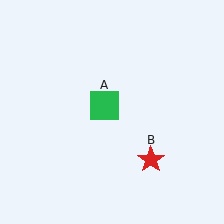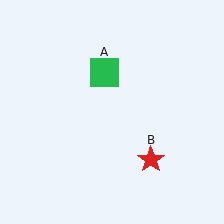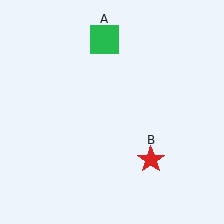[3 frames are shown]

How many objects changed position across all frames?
1 object changed position: green square (object A).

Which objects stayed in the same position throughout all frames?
Red star (object B) remained stationary.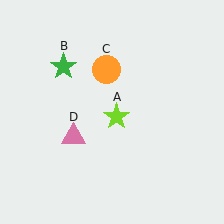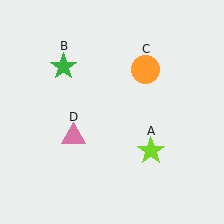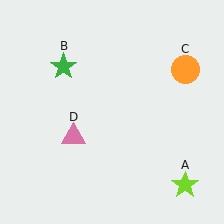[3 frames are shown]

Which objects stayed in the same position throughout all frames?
Green star (object B) and pink triangle (object D) remained stationary.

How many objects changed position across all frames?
2 objects changed position: lime star (object A), orange circle (object C).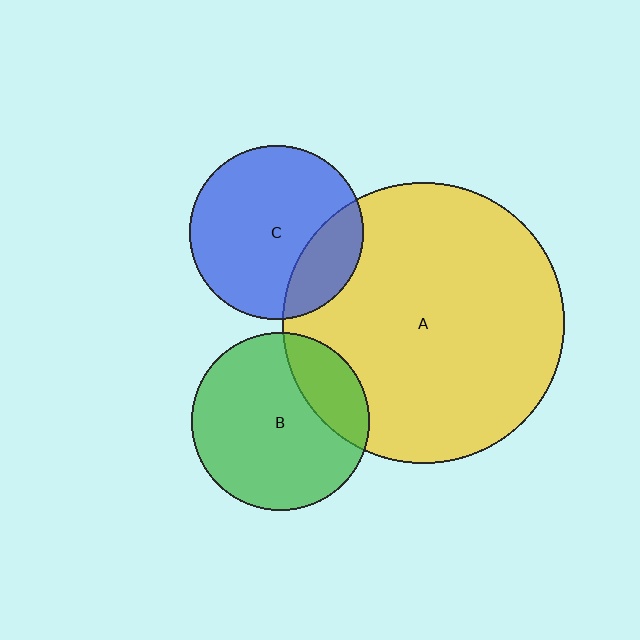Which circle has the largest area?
Circle A (yellow).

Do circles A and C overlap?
Yes.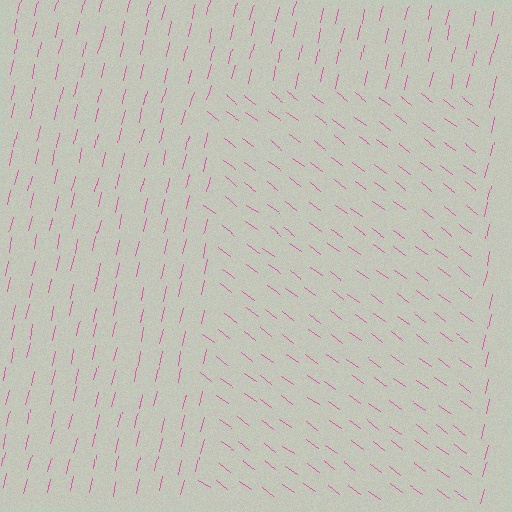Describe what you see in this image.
The image is filled with small pink line segments. A rectangle region in the image has lines oriented differently from the surrounding lines, creating a visible texture boundary.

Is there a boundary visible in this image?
Yes, there is a texture boundary formed by a change in line orientation.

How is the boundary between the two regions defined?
The boundary is defined purely by a change in line orientation (approximately 66 degrees difference). All lines are the same color and thickness.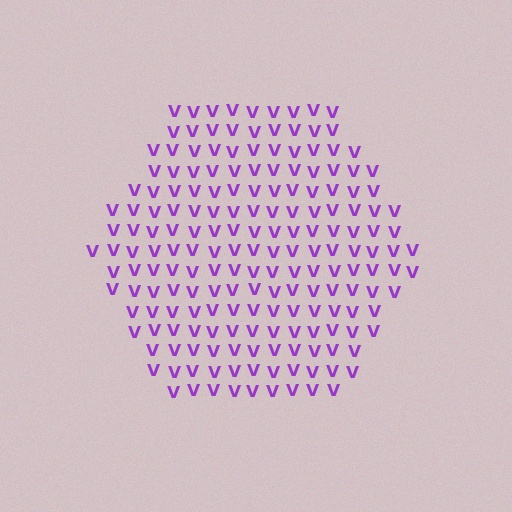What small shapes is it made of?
It is made of small letter V's.